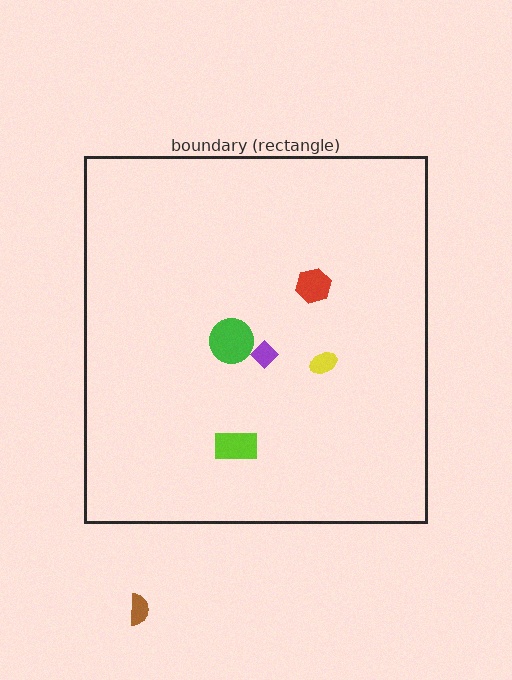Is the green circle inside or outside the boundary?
Inside.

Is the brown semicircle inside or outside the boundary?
Outside.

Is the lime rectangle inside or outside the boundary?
Inside.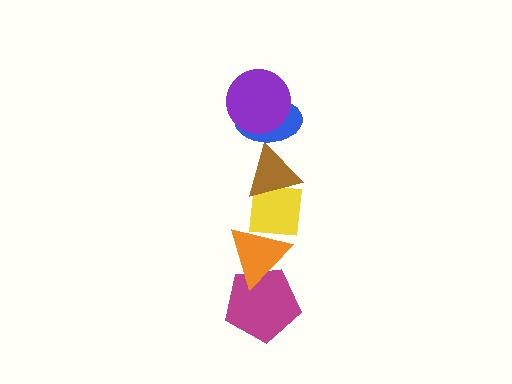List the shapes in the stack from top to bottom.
From top to bottom: the purple circle, the blue ellipse, the brown triangle, the yellow square, the orange triangle, the magenta pentagon.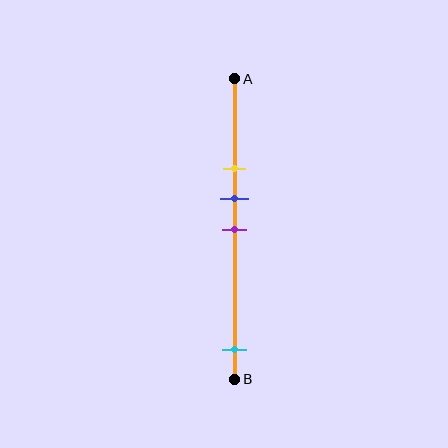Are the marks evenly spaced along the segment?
No, the marks are not evenly spaced.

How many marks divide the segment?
There are 4 marks dividing the segment.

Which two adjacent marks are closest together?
The blue and purple marks are the closest adjacent pair.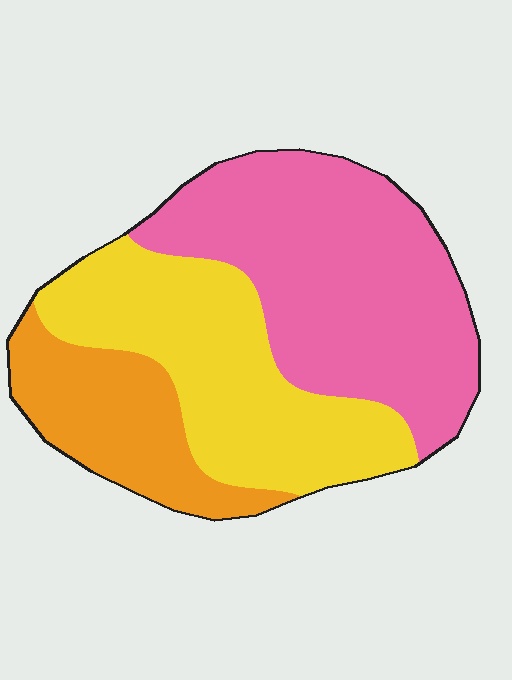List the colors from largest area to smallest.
From largest to smallest: pink, yellow, orange.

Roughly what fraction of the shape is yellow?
Yellow takes up about one third (1/3) of the shape.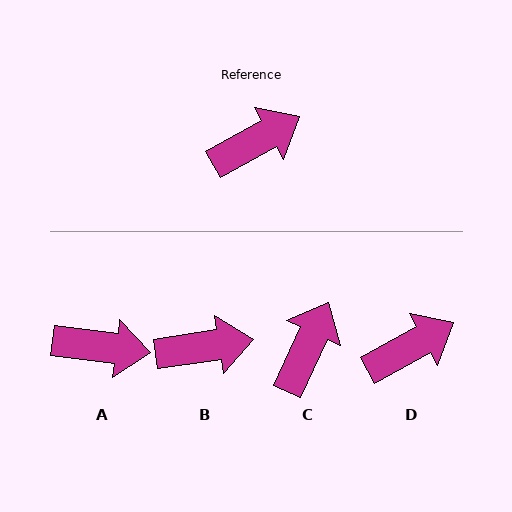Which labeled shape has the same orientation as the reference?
D.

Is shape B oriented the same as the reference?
No, it is off by about 20 degrees.